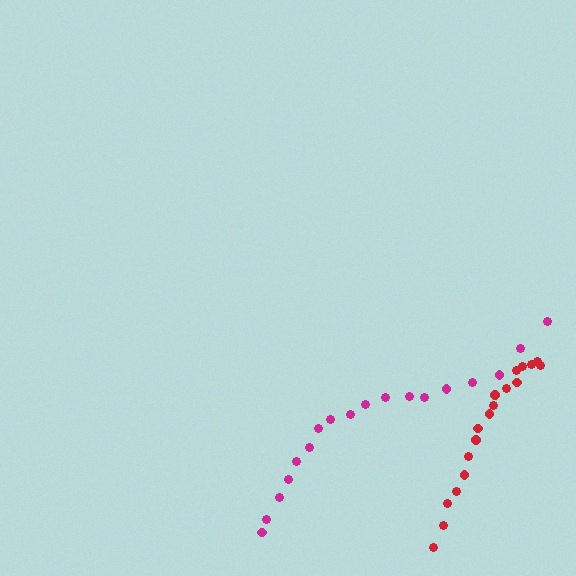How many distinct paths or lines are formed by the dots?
There are 2 distinct paths.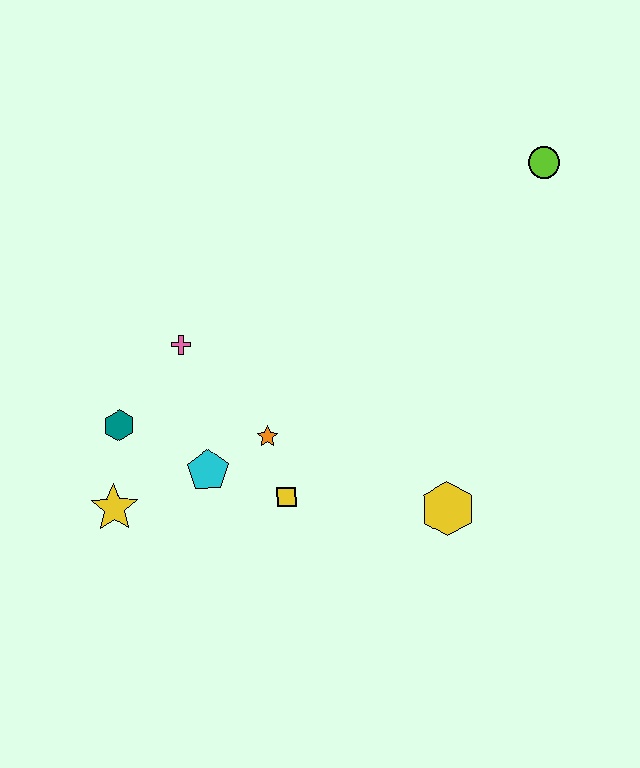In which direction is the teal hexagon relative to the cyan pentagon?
The teal hexagon is to the left of the cyan pentagon.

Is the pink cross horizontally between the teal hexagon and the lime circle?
Yes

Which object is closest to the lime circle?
The yellow hexagon is closest to the lime circle.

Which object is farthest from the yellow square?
The lime circle is farthest from the yellow square.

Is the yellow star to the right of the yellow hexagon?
No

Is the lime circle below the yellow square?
No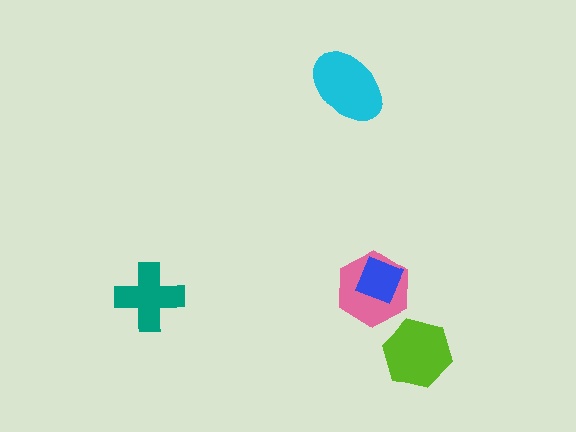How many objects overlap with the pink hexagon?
1 object overlaps with the pink hexagon.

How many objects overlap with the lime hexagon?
0 objects overlap with the lime hexagon.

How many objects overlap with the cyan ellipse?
0 objects overlap with the cyan ellipse.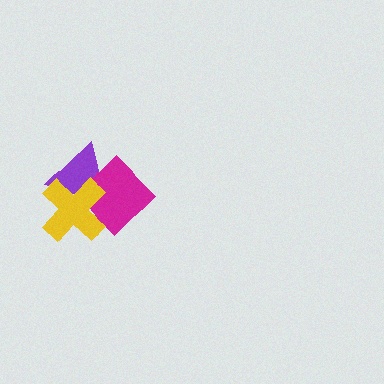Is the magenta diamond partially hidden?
Yes, it is partially covered by another shape.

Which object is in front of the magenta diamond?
The yellow cross is in front of the magenta diamond.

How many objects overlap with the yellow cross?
2 objects overlap with the yellow cross.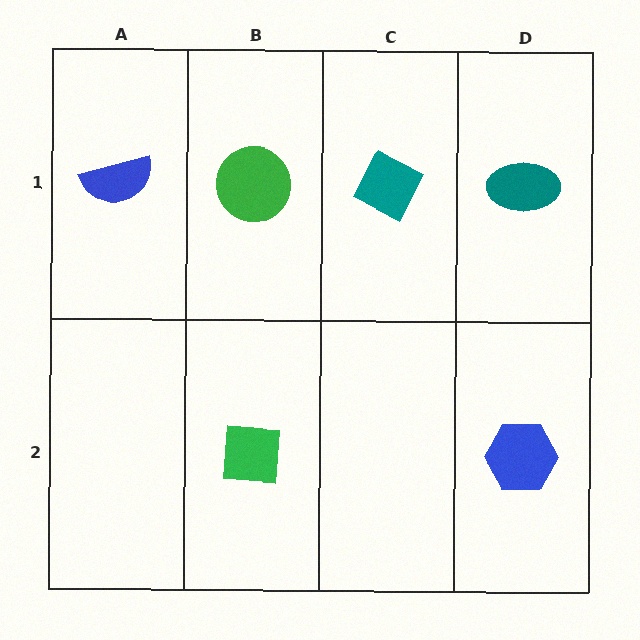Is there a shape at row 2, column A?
No, that cell is empty.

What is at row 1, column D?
A teal ellipse.